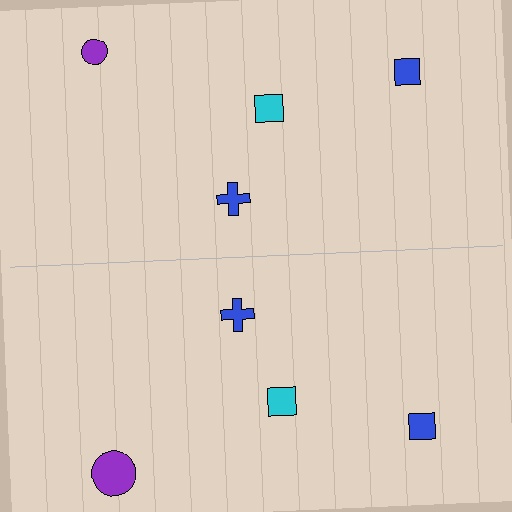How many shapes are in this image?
There are 8 shapes in this image.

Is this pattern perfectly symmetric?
No, the pattern is not perfectly symmetric. The purple circle on the bottom side has a different size than its mirror counterpart.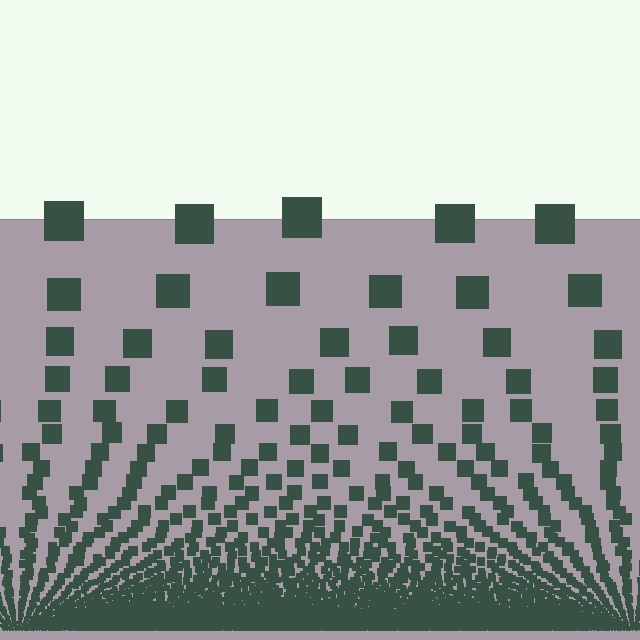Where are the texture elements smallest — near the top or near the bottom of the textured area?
Near the bottom.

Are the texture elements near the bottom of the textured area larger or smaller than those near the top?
Smaller. The gradient is inverted — elements near the bottom are smaller and denser.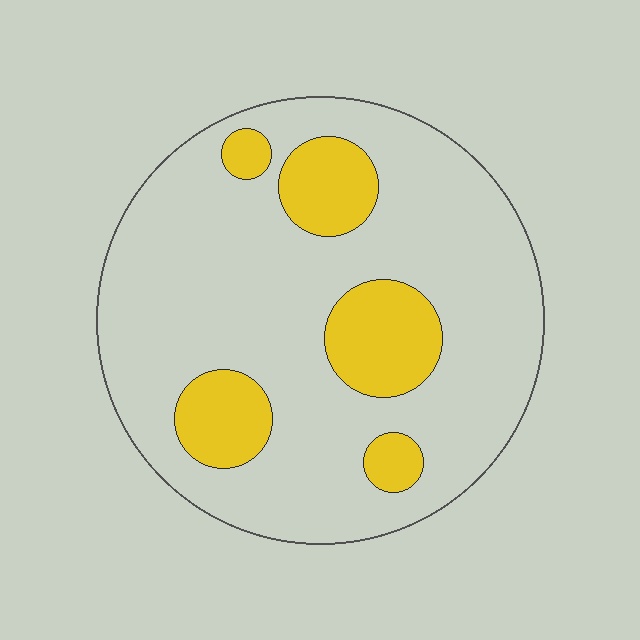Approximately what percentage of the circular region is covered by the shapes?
Approximately 20%.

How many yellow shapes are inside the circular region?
5.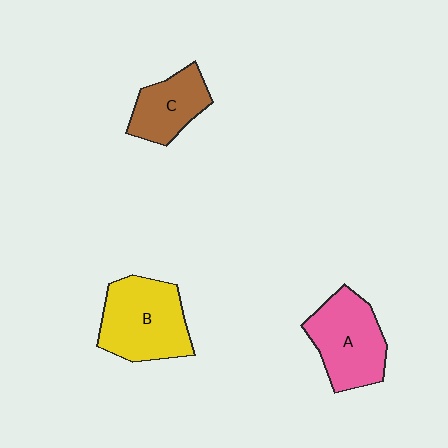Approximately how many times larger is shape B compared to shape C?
Approximately 1.6 times.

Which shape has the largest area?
Shape B (yellow).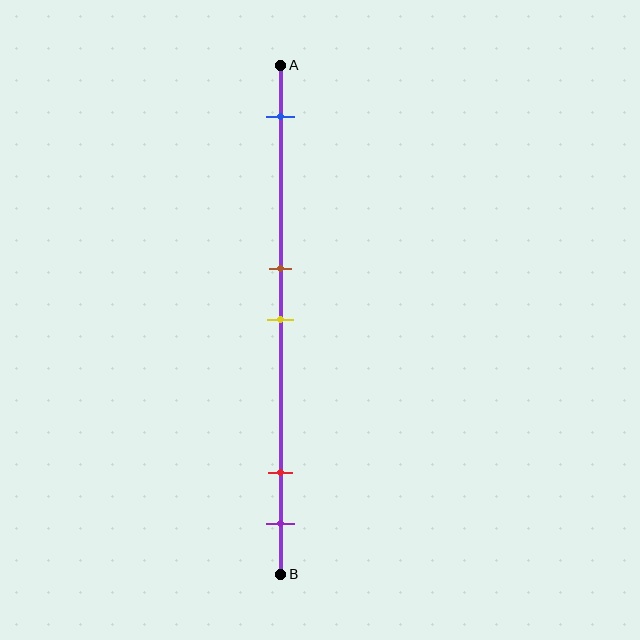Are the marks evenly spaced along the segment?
No, the marks are not evenly spaced.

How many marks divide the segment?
There are 5 marks dividing the segment.